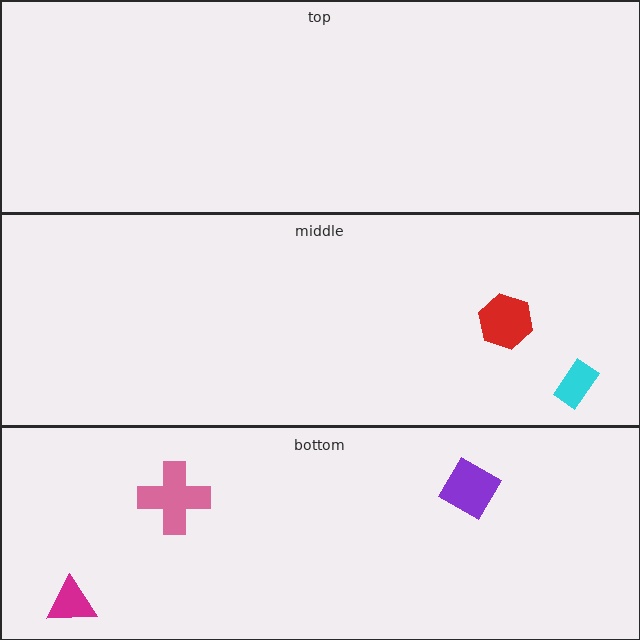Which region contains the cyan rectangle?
The middle region.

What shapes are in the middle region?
The red hexagon, the cyan rectangle.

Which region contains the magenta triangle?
The bottom region.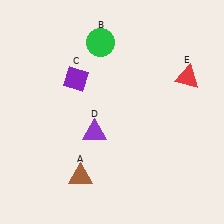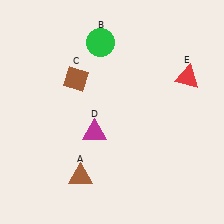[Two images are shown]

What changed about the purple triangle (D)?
In Image 1, D is purple. In Image 2, it changed to magenta.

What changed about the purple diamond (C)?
In Image 1, C is purple. In Image 2, it changed to brown.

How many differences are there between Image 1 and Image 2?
There are 2 differences between the two images.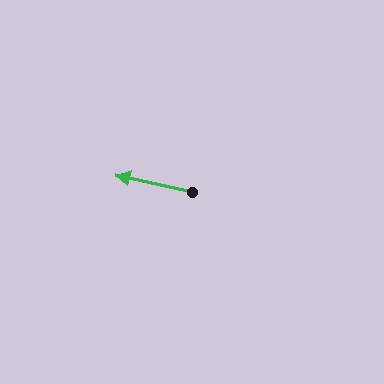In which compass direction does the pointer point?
West.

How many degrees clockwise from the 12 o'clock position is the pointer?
Approximately 282 degrees.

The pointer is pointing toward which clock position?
Roughly 9 o'clock.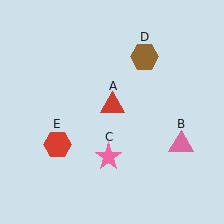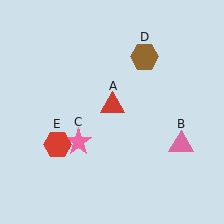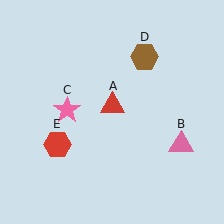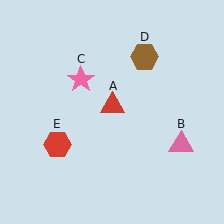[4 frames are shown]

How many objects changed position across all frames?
1 object changed position: pink star (object C).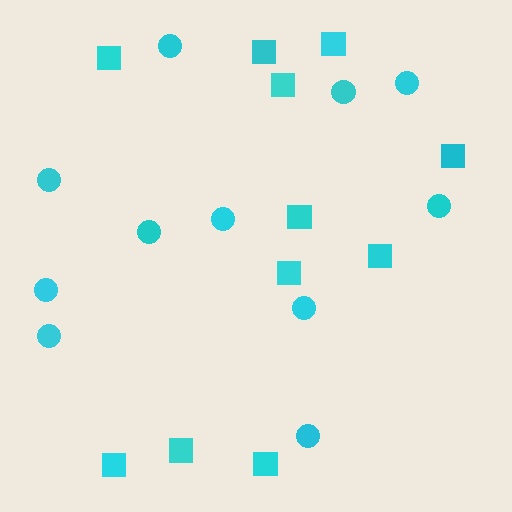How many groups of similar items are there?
There are 2 groups: one group of circles (11) and one group of squares (11).